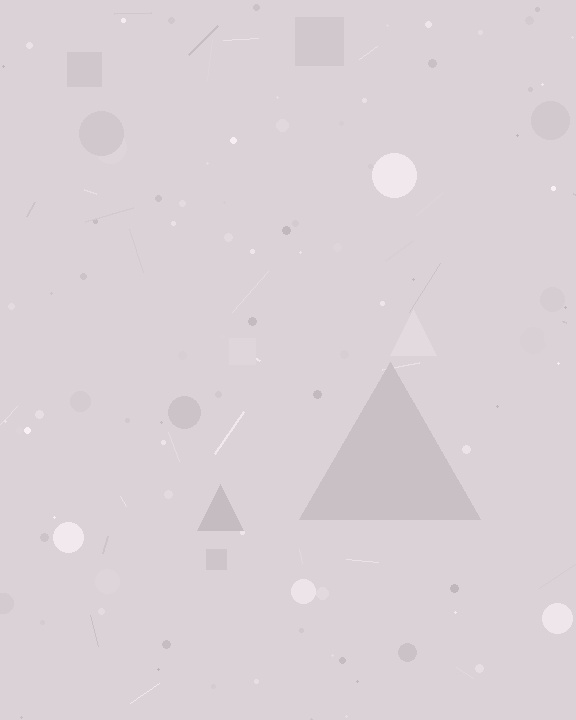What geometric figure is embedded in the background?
A triangle is embedded in the background.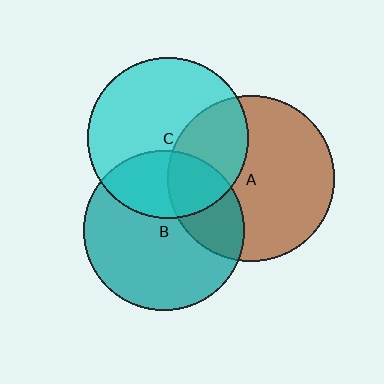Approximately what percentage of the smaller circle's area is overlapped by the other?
Approximately 30%.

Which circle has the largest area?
Circle A (brown).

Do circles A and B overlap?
Yes.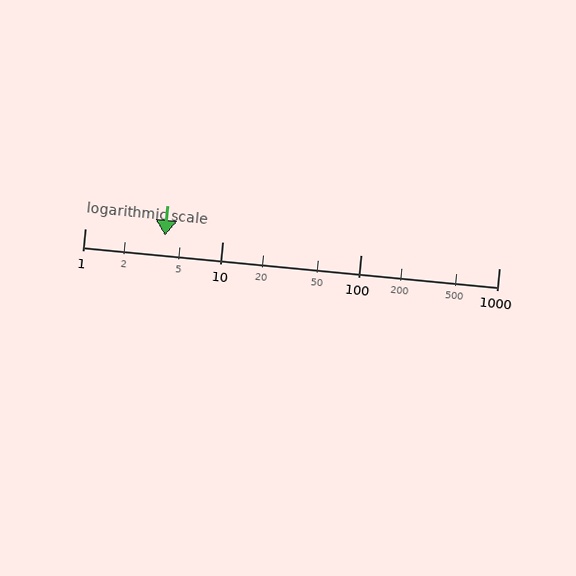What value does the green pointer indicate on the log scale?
The pointer indicates approximately 3.8.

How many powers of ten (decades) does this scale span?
The scale spans 3 decades, from 1 to 1000.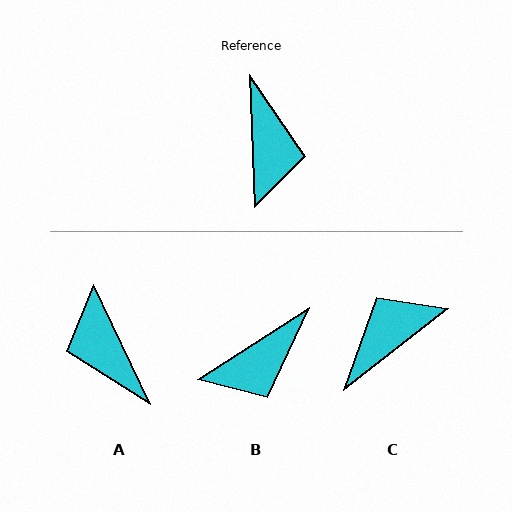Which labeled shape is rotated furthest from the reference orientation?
A, about 157 degrees away.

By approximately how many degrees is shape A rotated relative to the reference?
Approximately 157 degrees clockwise.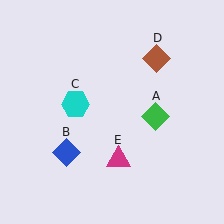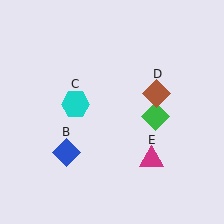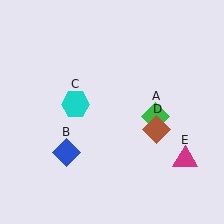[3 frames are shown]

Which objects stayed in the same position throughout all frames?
Green diamond (object A) and blue diamond (object B) and cyan hexagon (object C) remained stationary.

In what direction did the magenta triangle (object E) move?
The magenta triangle (object E) moved right.